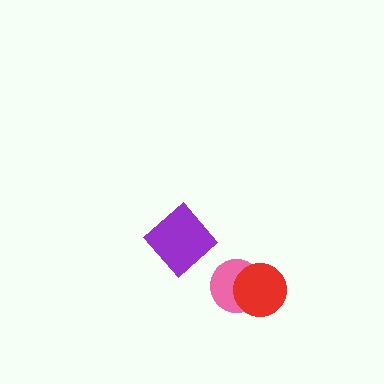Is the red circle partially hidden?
No, no other shape covers it.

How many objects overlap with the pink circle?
1 object overlaps with the pink circle.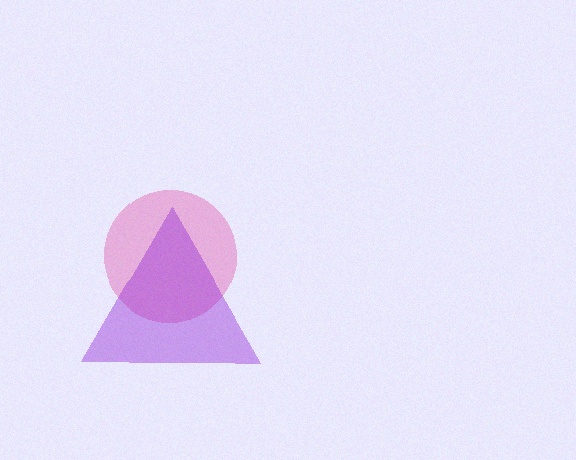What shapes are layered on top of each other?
The layered shapes are: a pink circle, a purple triangle.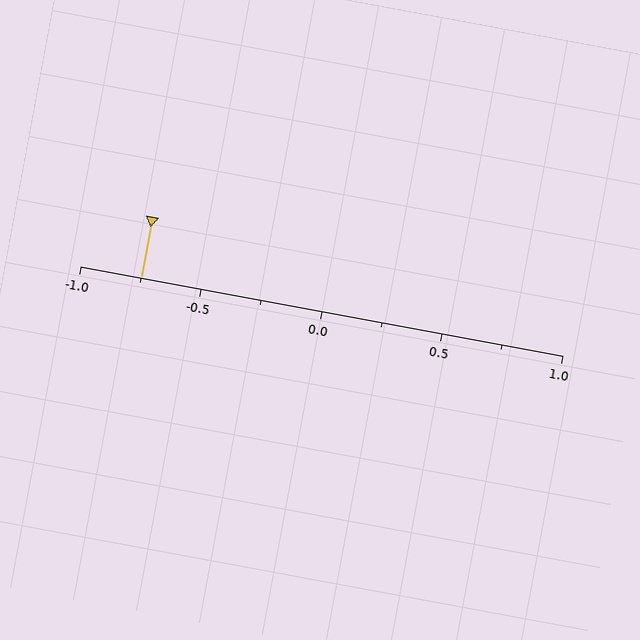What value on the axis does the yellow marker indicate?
The marker indicates approximately -0.75.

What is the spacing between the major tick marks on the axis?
The major ticks are spaced 0.5 apart.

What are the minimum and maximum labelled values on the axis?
The axis runs from -1.0 to 1.0.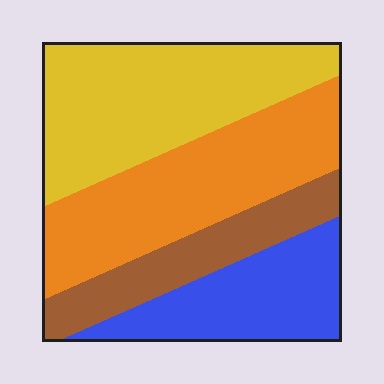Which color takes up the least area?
Brown, at roughly 15%.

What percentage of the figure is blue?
Blue takes up about one fifth (1/5) of the figure.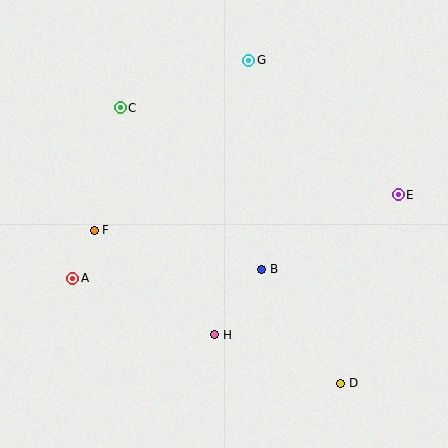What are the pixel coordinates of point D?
Point D is at (341, 383).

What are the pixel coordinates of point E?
Point E is at (398, 195).